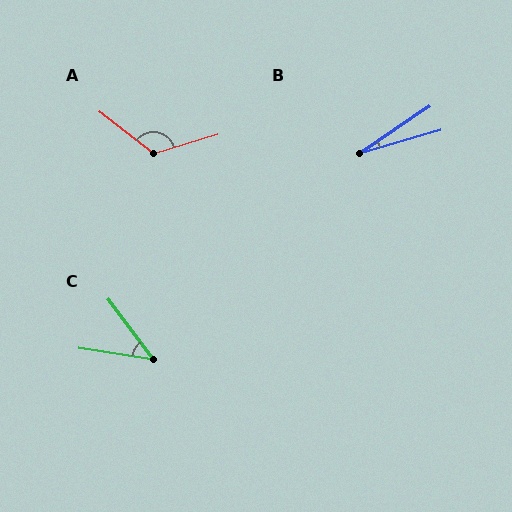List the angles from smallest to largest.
B (18°), C (45°), A (125°).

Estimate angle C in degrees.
Approximately 45 degrees.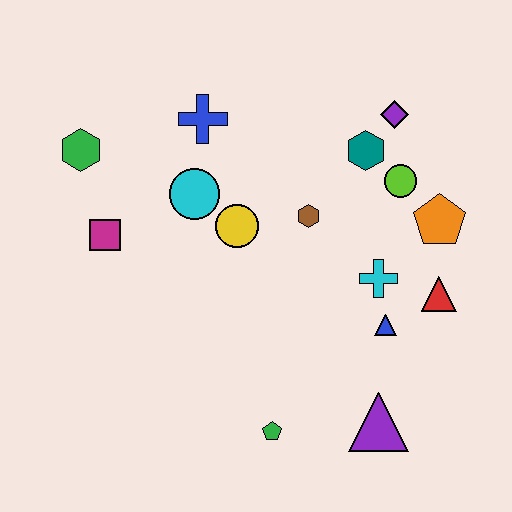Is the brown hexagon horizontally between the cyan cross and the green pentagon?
Yes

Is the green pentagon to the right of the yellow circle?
Yes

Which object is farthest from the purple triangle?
The green hexagon is farthest from the purple triangle.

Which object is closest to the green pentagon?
The purple triangle is closest to the green pentagon.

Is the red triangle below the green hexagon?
Yes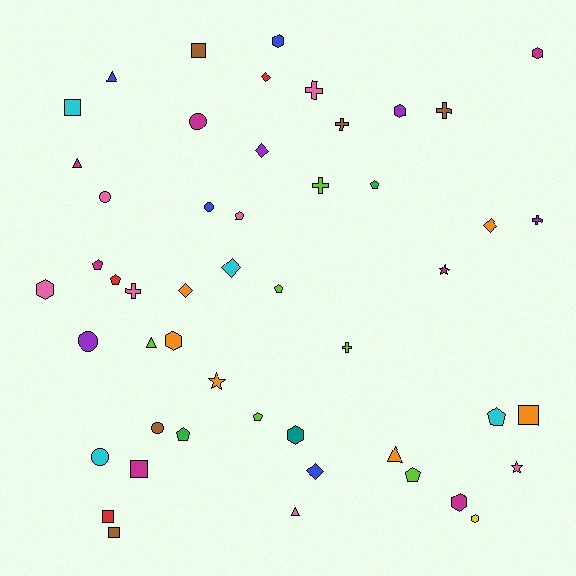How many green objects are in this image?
There are 2 green objects.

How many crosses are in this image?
There are 7 crosses.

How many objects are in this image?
There are 50 objects.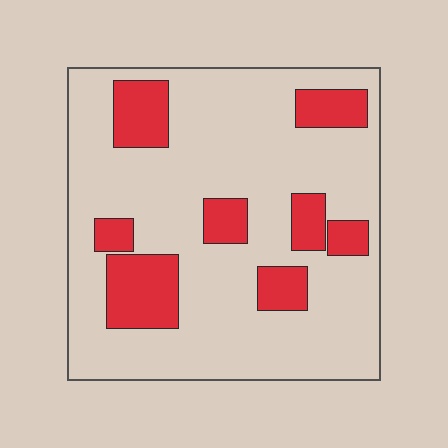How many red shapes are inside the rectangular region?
8.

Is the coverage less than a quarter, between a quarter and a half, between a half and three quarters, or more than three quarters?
Less than a quarter.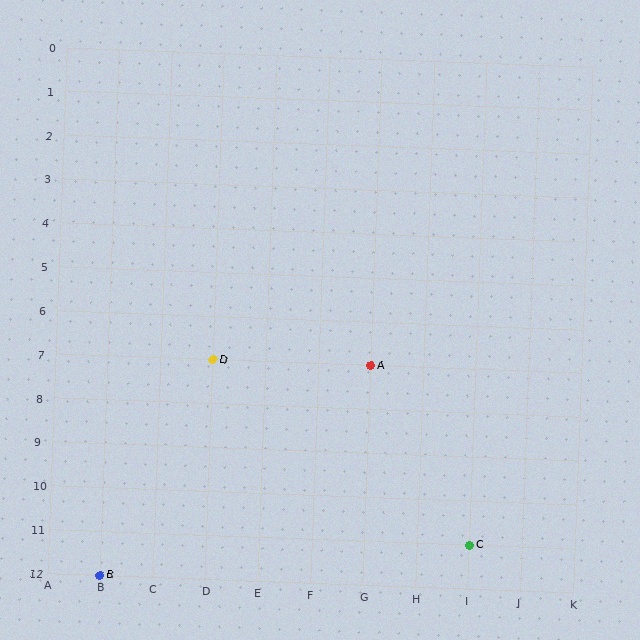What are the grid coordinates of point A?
Point A is at grid coordinates (G, 7).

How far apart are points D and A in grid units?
Points D and A are 3 columns apart.